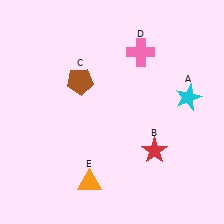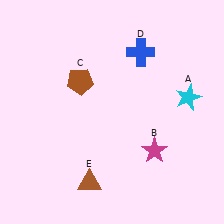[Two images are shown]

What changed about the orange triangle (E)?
In Image 1, E is orange. In Image 2, it changed to brown.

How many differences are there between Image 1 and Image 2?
There are 3 differences between the two images.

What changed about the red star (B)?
In Image 1, B is red. In Image 2, it changed to magenta.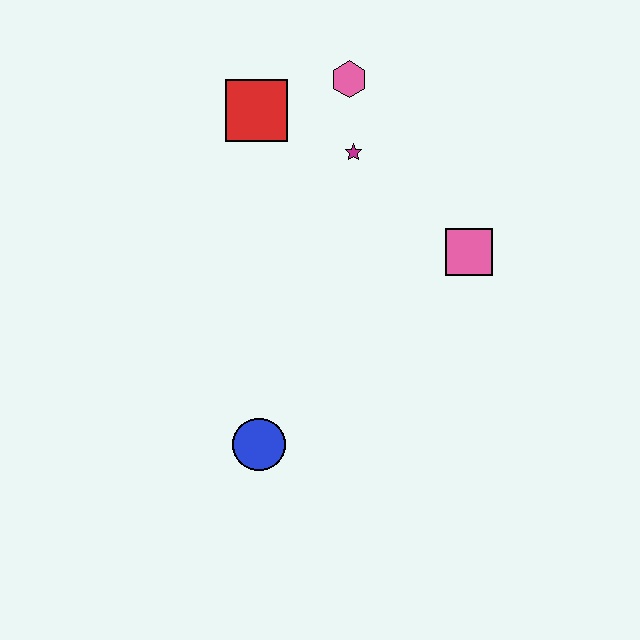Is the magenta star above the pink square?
Yes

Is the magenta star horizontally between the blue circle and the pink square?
Yes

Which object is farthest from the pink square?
The blue circle is farthest from the pink square.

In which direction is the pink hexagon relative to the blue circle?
The pink hexagon is above the blue circle.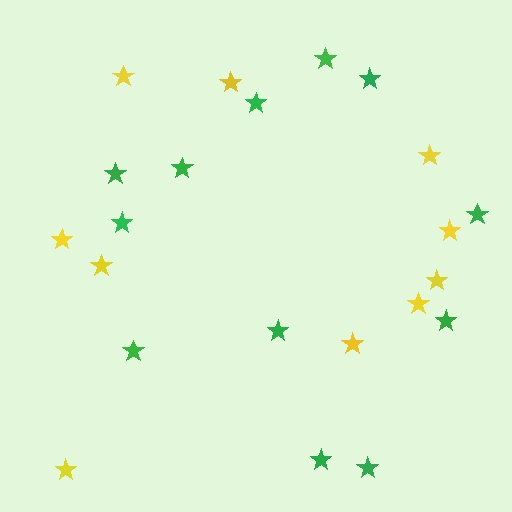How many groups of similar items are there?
There are 2 groups: one group of green stars (12) and one group of yellow stars (10).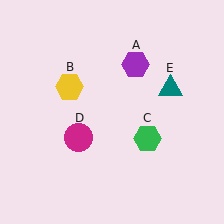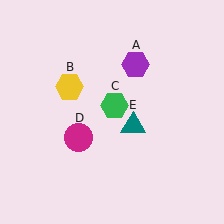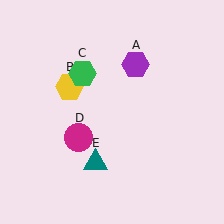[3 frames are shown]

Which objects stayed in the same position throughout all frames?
Purple hexagon (object A) and yellow hexagon (object B) and magenta circle (object D) remained stationary.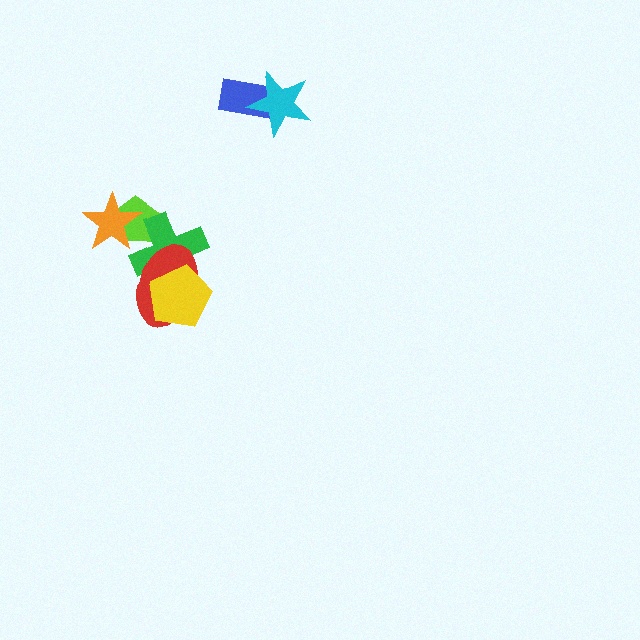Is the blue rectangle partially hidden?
Yes, it is partially covered by another shape.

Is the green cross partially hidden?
Yes, it is partially covered by another shape.